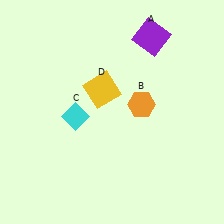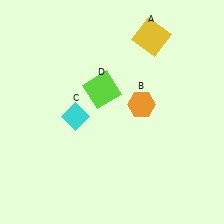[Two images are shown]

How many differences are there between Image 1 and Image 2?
There are 2 differences between the two images.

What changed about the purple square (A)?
In Image 1, A is purple. In Image 2, it changed to yellow.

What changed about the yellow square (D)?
In Image 1, D is yellow. In Image 2, it changed to lime.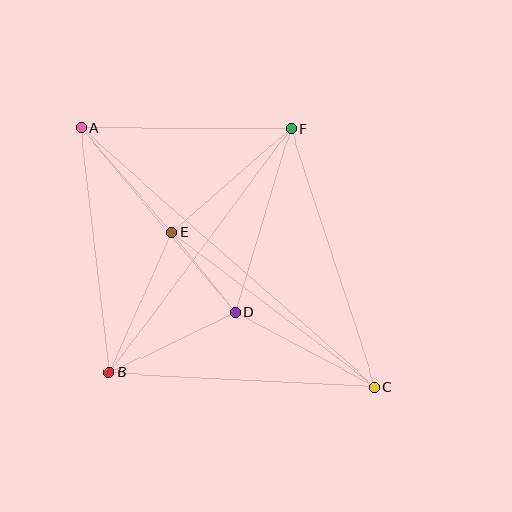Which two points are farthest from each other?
Points A and C are farthest from each other.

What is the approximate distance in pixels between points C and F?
The distance between C and F is approximately 271 pixels.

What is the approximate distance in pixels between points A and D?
The distance between A and D is approximately 240 pixels.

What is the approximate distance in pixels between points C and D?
The distance between C and D is approximately 158 pixels.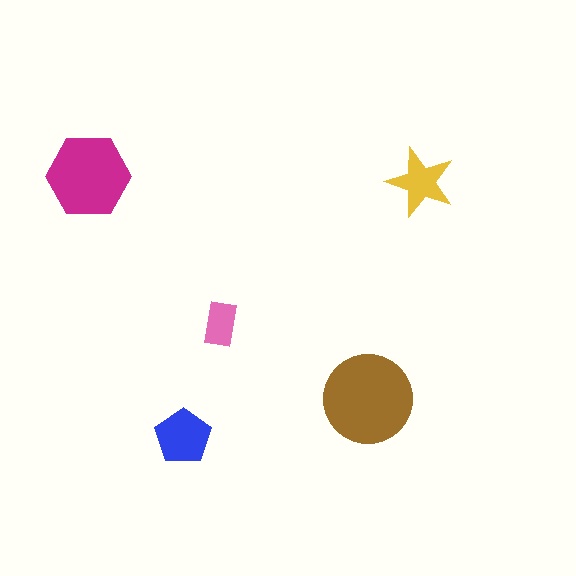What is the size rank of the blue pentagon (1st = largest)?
3rd.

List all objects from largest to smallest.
The brown circle, the magenta hexagon, the blue pentagon, the yellow star, the pink rectangle.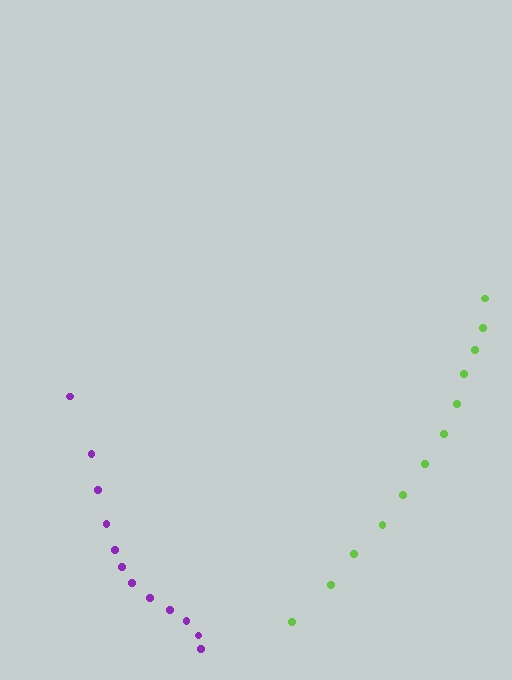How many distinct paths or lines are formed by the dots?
There are 2 distinct paths.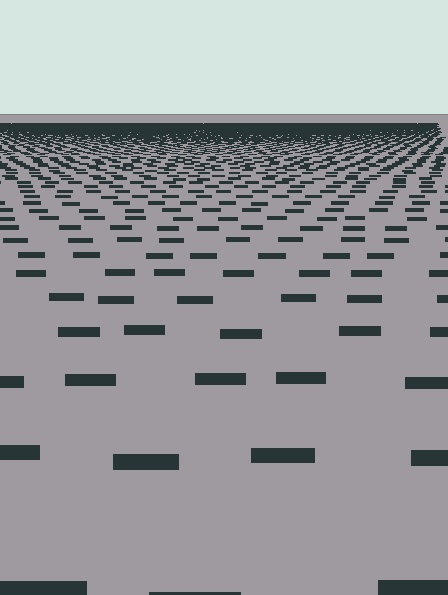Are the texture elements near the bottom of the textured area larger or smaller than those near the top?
Larger. Near the bottom, elements are closer to the viewer and appear at a bigger on-screen size.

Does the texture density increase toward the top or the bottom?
Density increases toward the top.